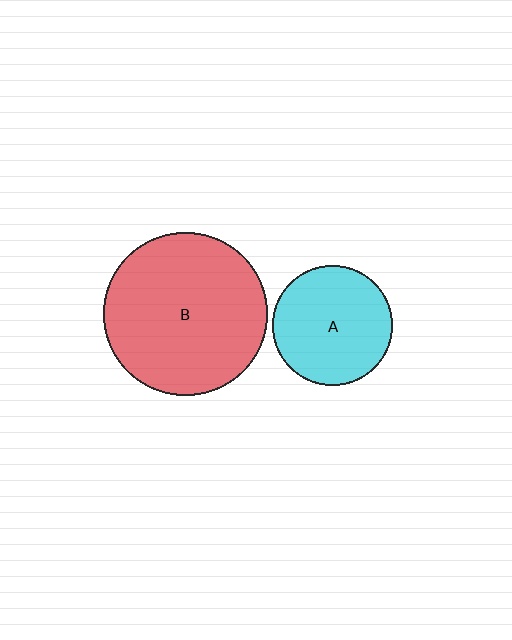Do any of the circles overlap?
No, none of the circles overlap.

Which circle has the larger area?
Circle B (red).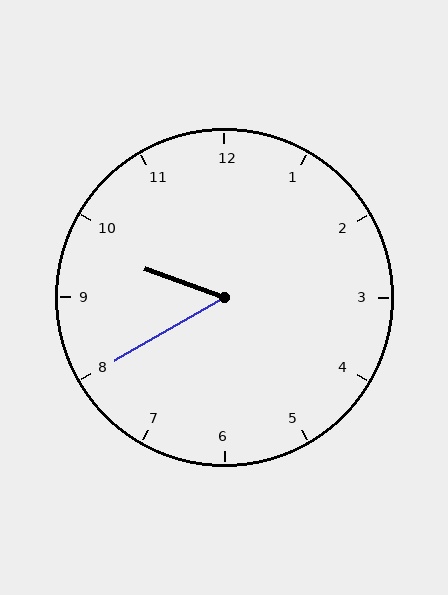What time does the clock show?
9:40.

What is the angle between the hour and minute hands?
Approximately 50 degrees.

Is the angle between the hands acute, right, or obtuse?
It is acute.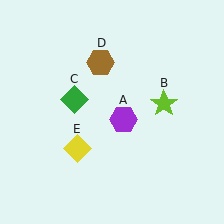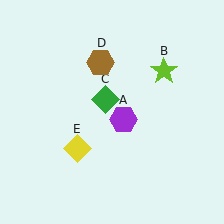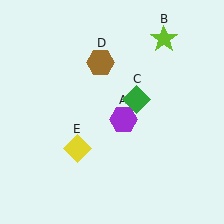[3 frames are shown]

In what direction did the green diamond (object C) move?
The green diamond (object C) moved right.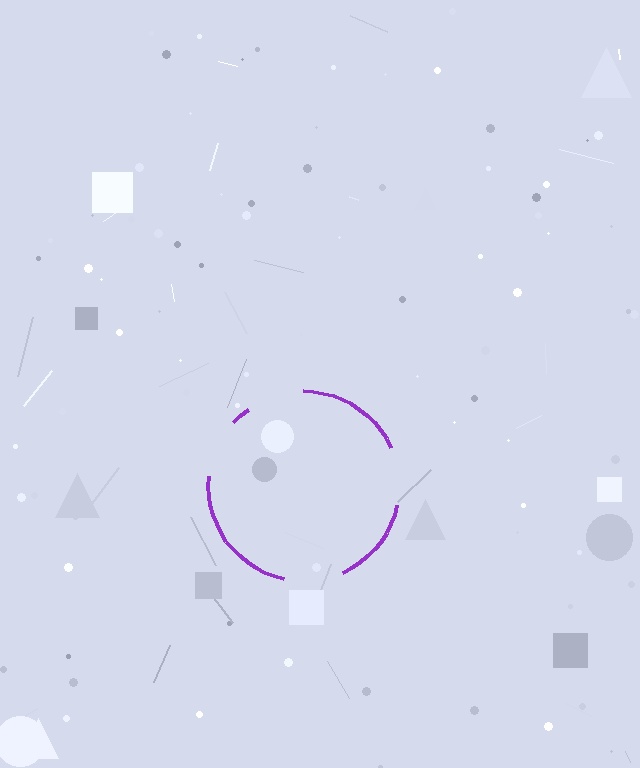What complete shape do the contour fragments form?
The contour fragments form a circle.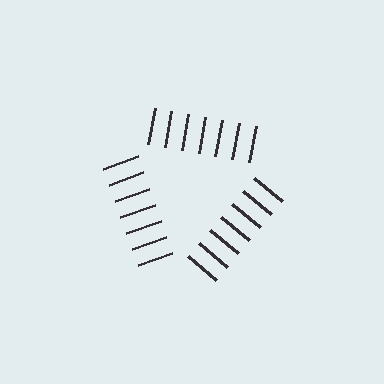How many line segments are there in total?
21 — 7 along each of the 3 edges.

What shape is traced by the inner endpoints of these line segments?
An illusory triangle — the line segments terminate on its edges but no continuous stroke is drawn.